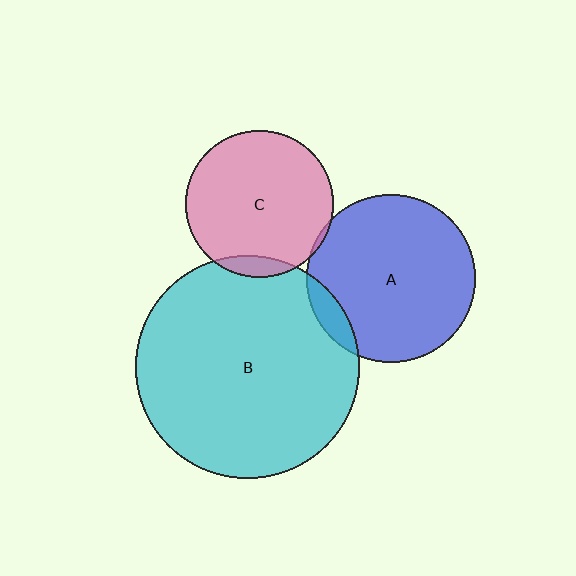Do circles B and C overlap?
Yes.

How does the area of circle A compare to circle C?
Approximately 1.3 times.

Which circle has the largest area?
Circle B (cyan).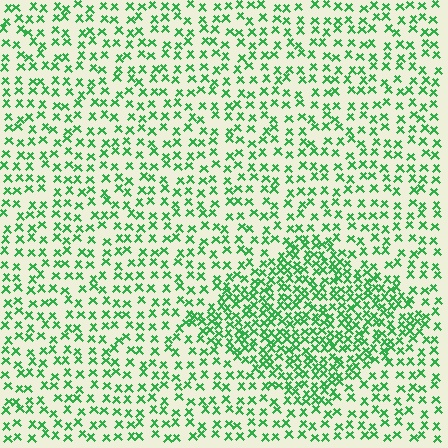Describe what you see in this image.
The image contains small green elements arranged at two different densities. A diamond-shaped region is visible where the elements are more densely packed than the surrounding area.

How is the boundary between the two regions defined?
The boundary is defined by a change in element density (approximately 2.0x ratio). All elements are the same color, size, and shape.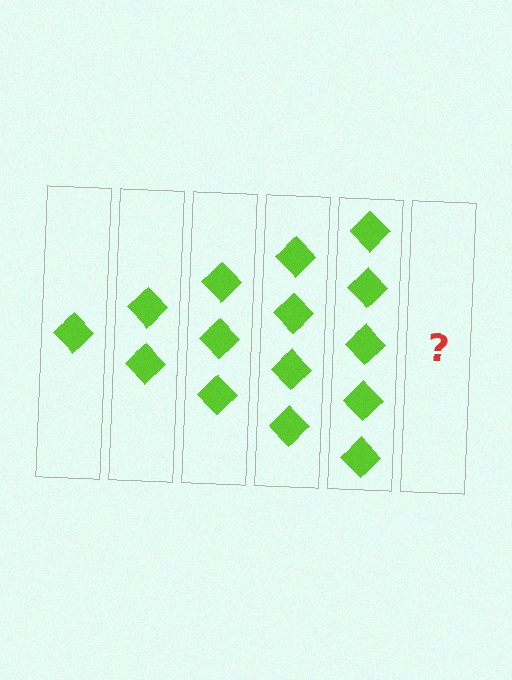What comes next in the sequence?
The next element should be 6 diamonds.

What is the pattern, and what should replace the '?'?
The pattern is that each step adds one more diamond. The '?' should be 6 diamonds.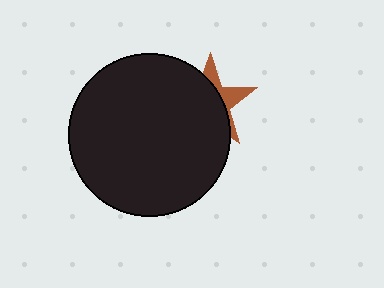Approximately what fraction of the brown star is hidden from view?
Roughly 69% of the brown star is hidden behind the black circle.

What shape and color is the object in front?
The object in front is a black circle.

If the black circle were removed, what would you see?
You would see the complete brown star.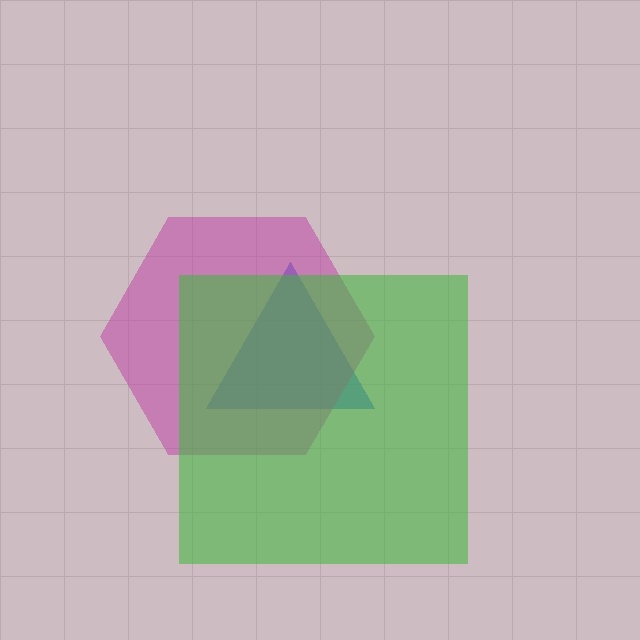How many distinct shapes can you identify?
There are 3 distinct shapes: a blue triangle, a magenta hexagon, a green square.